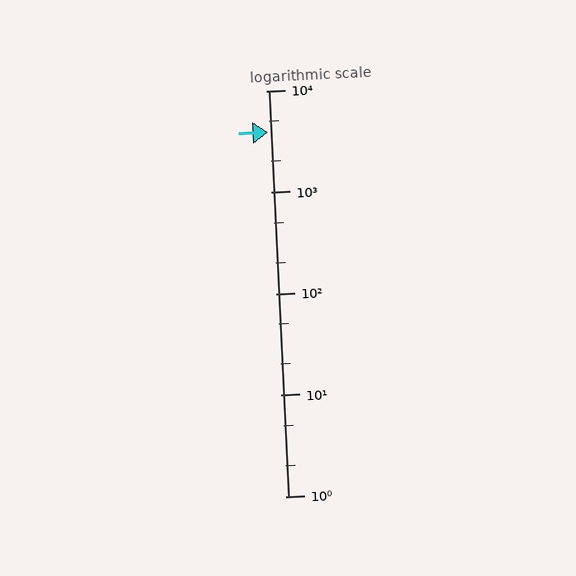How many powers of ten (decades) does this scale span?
The scale spans 4 decades, from 1 to 10000.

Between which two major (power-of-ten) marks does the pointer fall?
The pointer is between 1000 and 10000.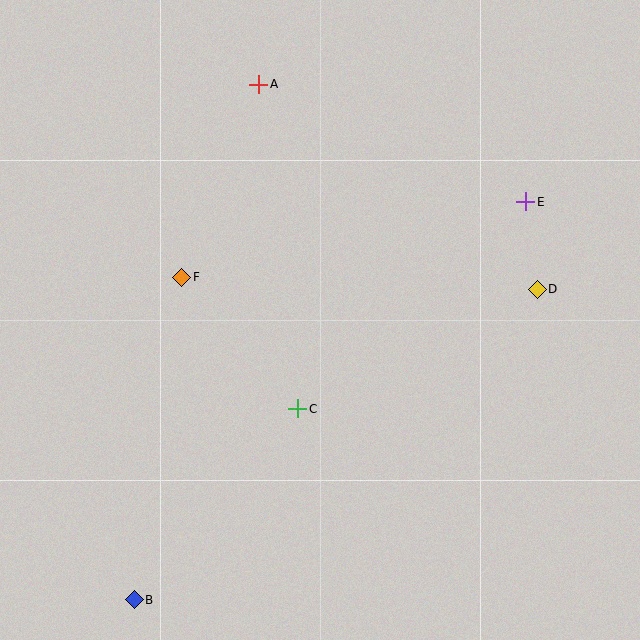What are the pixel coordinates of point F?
Point F is at (182, 277).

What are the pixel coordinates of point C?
Point C is at (298, 409).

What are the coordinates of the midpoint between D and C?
The midpoint between D and C is at (417, 349).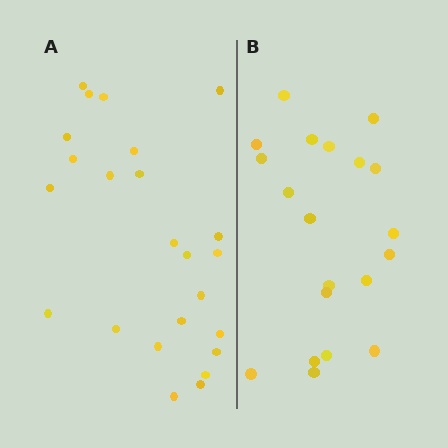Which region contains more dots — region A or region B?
Region A (the left region) has more dots.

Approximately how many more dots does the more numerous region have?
Region A has about 4 more dots than region B.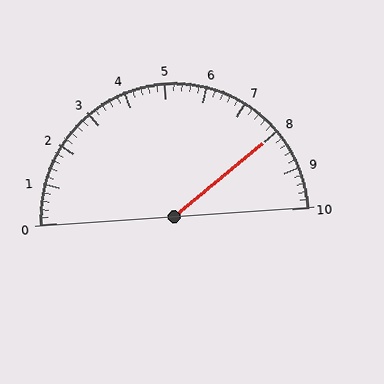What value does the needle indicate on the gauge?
The needle indicates approximately 8.0.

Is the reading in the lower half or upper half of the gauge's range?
The reading is in the upper half of the range (0 to 10).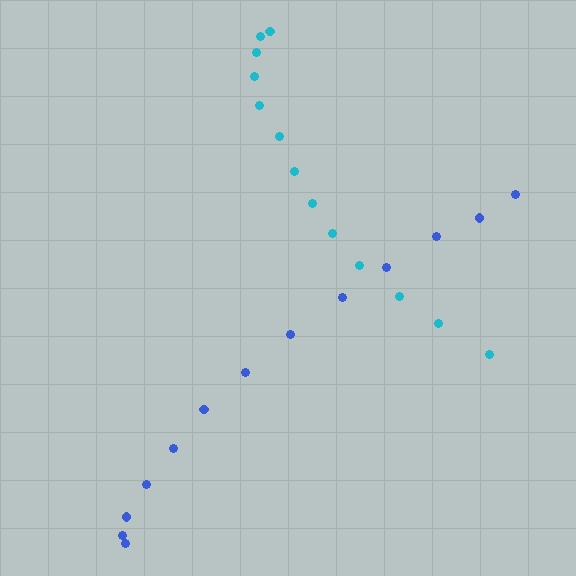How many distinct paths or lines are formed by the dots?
There are 2 distinct paths.